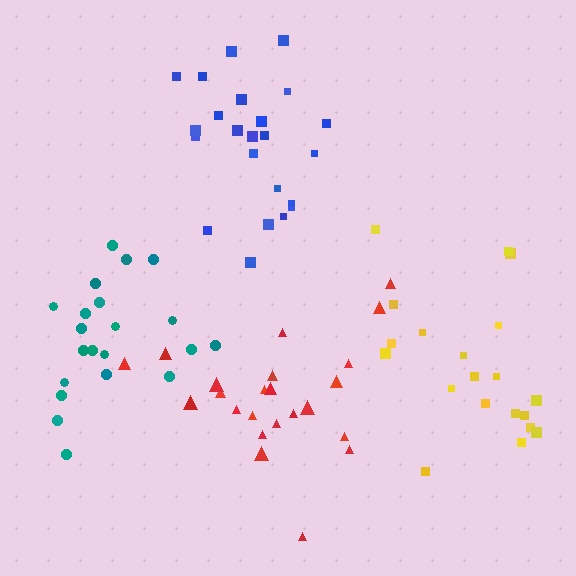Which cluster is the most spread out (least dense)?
Yellow.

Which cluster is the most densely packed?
Teal.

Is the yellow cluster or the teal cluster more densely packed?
Teal.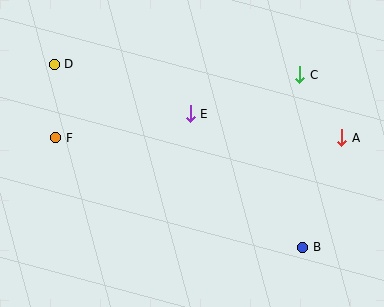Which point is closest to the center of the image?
Point E at (190, 114) is closest to the center.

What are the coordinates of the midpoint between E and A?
The midpoint between E and A is at (266, 126).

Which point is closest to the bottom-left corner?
Point F is closest to the bottom-left corner.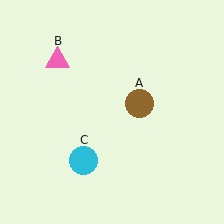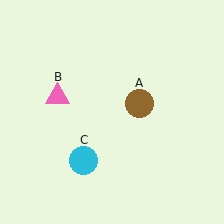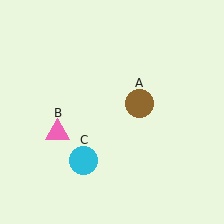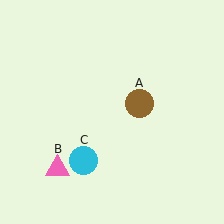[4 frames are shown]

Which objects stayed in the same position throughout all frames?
Brown circle (object A) and cyan circle (object C) remained stationary.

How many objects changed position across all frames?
1 object changed position: pink triangle (object B).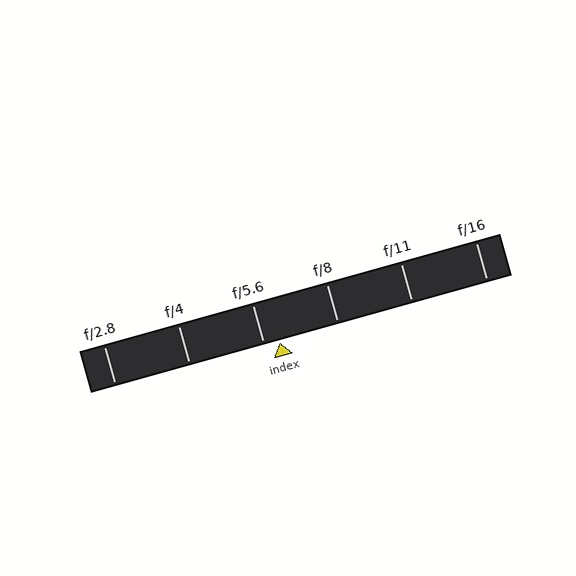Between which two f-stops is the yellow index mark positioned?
The index mark is between f/5.6 and f/8.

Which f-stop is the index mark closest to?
The index mark is closest to f/5.6.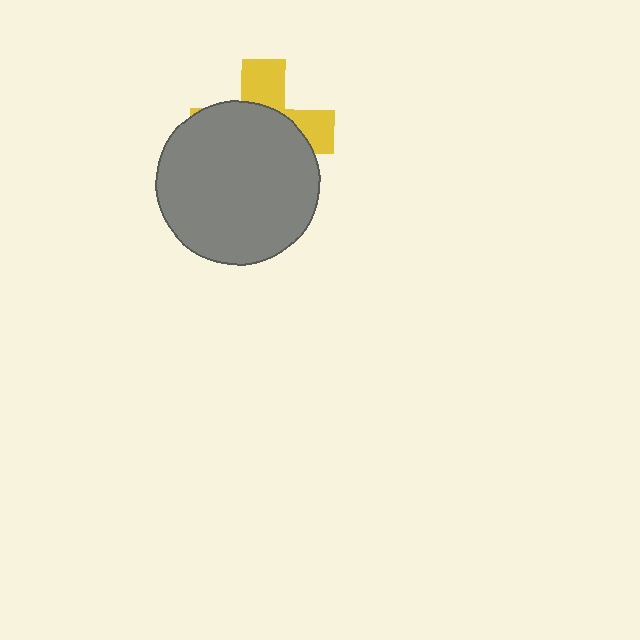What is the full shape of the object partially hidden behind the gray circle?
The partially hidden object is a yellow cross.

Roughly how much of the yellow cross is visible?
A small part of it is visible (roughly 34%).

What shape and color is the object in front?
The object in front is a gray circle.